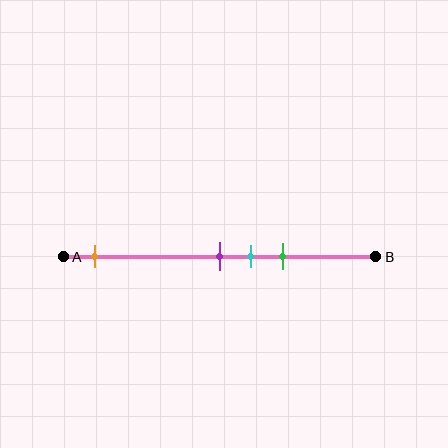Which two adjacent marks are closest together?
The purple and cyan marks are the closest adjacent pair.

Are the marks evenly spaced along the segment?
No, the marks are not evenly spaced.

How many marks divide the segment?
There are 4 marks dividing the segment.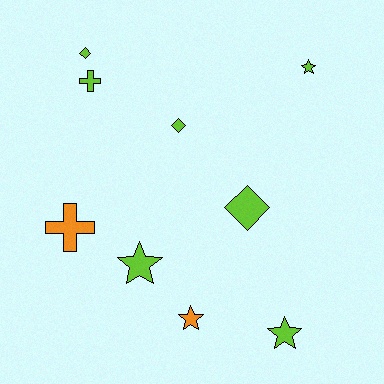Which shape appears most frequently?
Star, with 4 objects.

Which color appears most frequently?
Lime, with 7 objects.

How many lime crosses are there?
There is 1 lime cross.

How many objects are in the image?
There are 9 objects.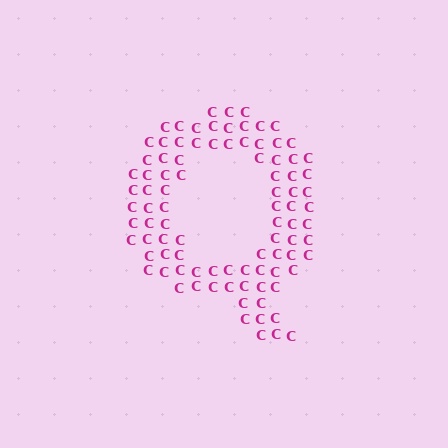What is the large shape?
The large shape is the letter Q.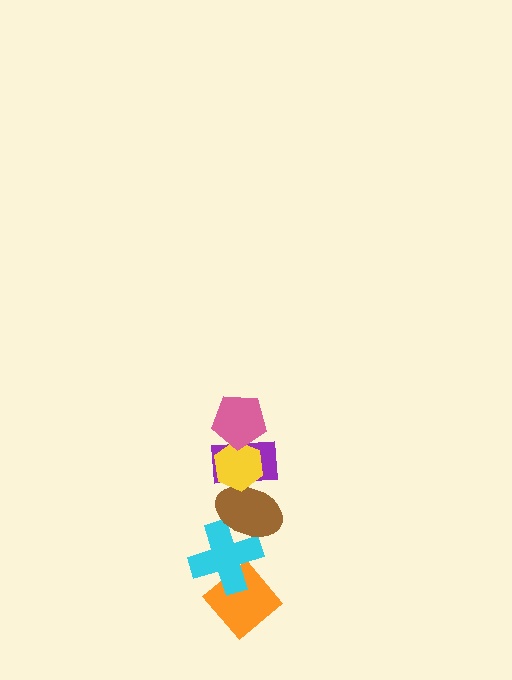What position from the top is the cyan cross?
The cyan cross is 5th from the top.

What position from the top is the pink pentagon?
The pink pentagon is 1st from the top.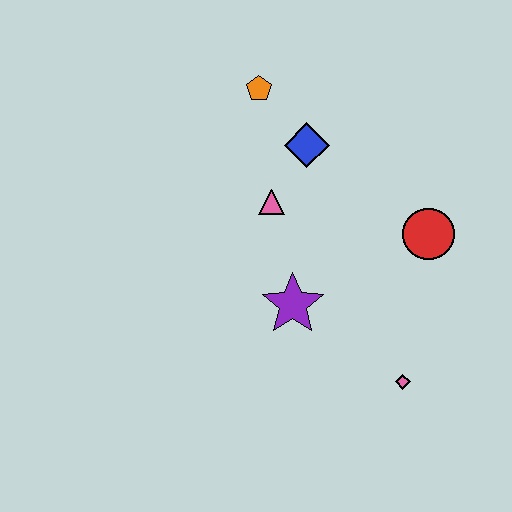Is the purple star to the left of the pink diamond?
Yes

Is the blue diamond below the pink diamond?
No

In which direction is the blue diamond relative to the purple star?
The blue diamond is above the purple star.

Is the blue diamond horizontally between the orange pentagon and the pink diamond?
Yes